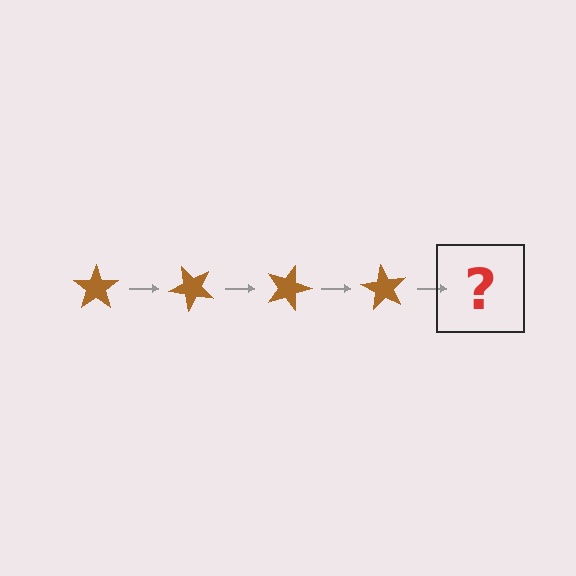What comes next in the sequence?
The next element should be a brown star rotated 180 degrees.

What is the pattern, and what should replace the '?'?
The pattern is that the star rotates 45 degrees each step. The '?' should be a brown star rotated 180 degrees.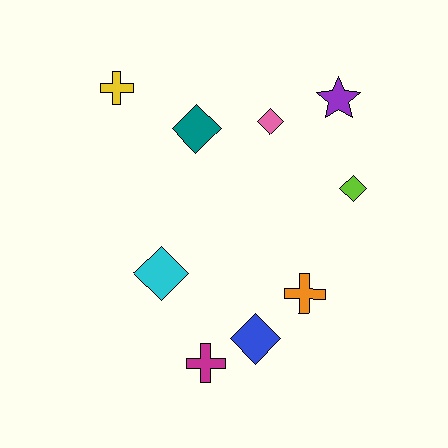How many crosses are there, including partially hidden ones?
There are 3 crosses.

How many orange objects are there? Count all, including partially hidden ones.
There is 1 orange object.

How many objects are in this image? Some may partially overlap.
There are 9 objects.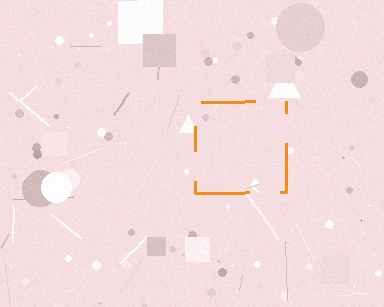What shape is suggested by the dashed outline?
The dashed outline suggests a square.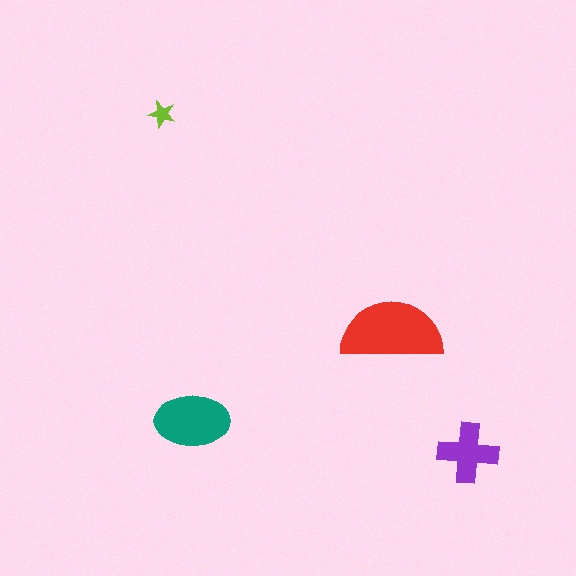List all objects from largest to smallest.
The red semicircle, the teal ellipse, the purple cross, the lime star.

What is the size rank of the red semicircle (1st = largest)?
1st.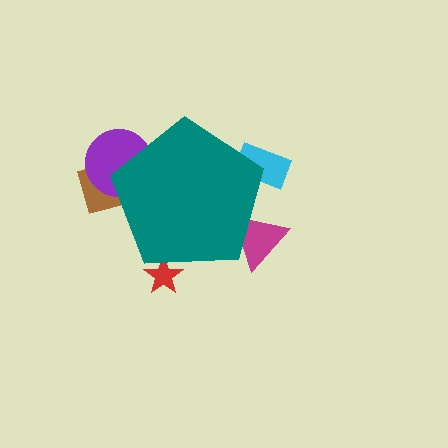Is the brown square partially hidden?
Yes, the brown square is partially hidden behind the teal pentagon.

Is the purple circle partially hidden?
Yes, the purple circle is partially hidden behind the teal pentagon.